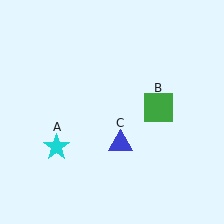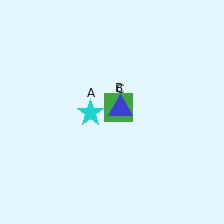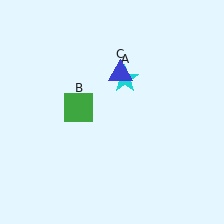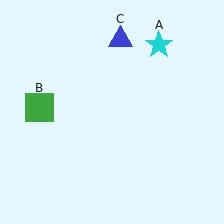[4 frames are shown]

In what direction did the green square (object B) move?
The green square (object B) moved left.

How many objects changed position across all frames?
3 objects changed position: cyan star (object A), green square (object B), blue triangle (object C).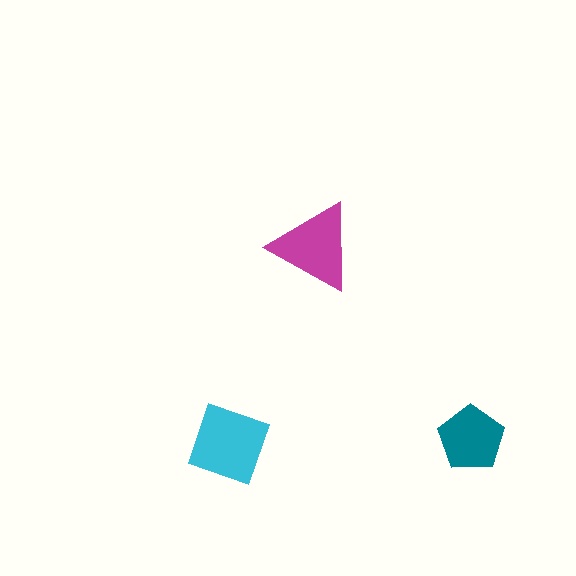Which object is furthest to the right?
The teal pentagon is rightmost.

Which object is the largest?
The cyan square.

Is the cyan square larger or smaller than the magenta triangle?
Larger.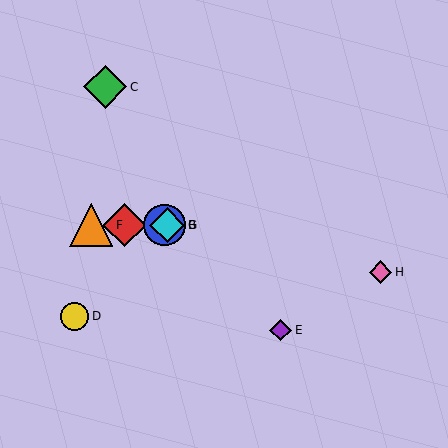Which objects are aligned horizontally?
Objects A, B, F, G are aligned horizontally.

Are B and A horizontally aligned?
Yes, both are at y≈225.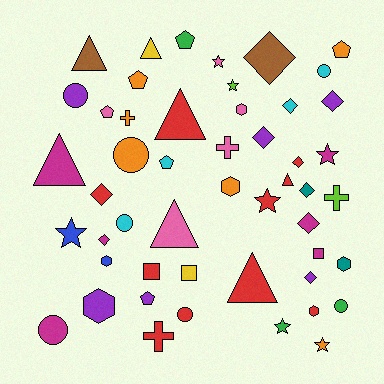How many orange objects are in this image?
There are 6 orange objects.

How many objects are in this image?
There are 50 objects.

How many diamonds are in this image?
There are 10 diamonds.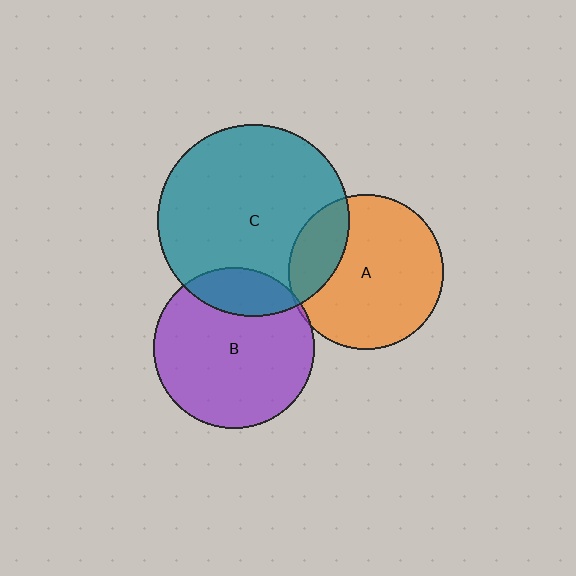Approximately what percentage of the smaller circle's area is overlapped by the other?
Approximately 20%.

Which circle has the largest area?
Circle C (teal).